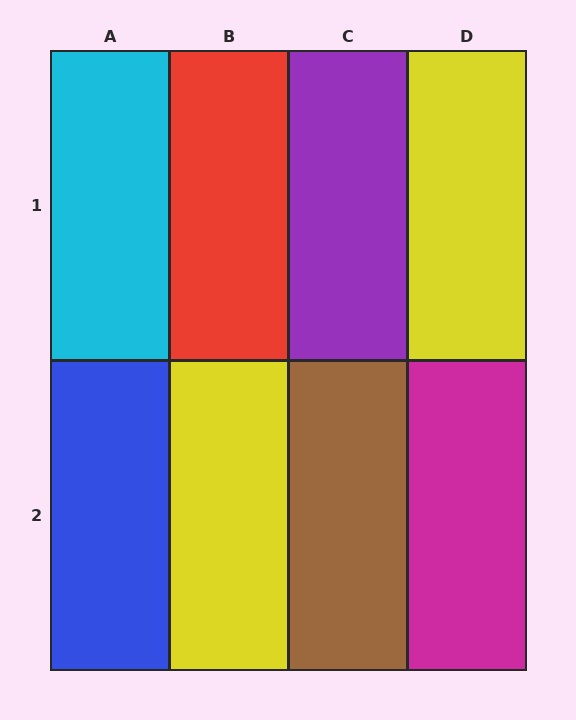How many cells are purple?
1 cell is purple.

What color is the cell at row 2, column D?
Magenta.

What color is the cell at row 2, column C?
Brown.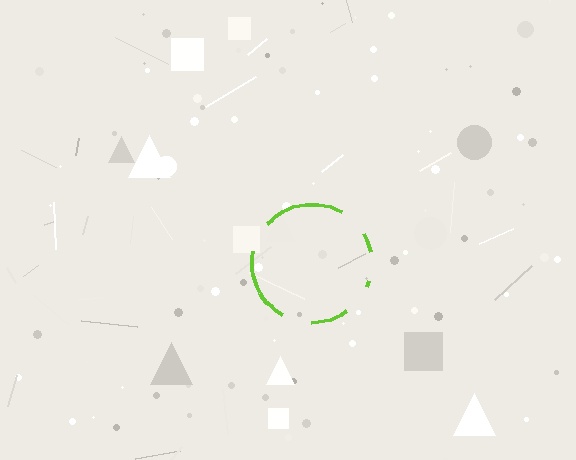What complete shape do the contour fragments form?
The contour fragments form a circle.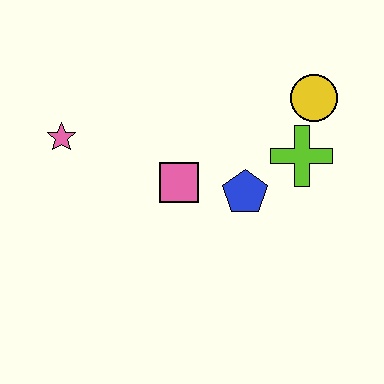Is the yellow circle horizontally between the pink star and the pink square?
No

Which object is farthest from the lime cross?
The pink star is farthest from the lime cross.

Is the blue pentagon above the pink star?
No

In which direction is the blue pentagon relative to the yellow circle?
The blue pentagon is below the yellow circle.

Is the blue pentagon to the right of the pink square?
Yes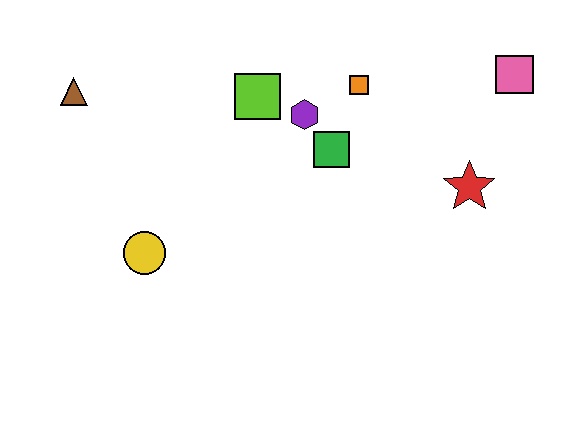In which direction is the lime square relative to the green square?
The lime square is to the left of the green square.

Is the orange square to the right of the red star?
No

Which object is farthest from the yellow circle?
The pink square is farthest from the yellow circle.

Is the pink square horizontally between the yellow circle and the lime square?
No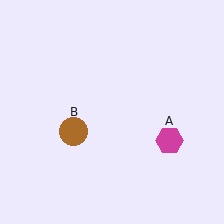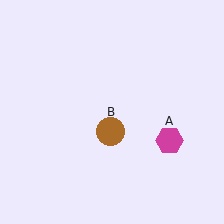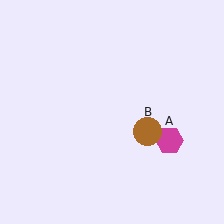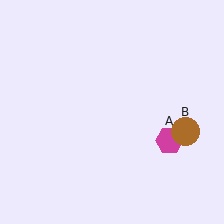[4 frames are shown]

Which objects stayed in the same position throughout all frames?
Magenta hexagon (object A) remained stationary.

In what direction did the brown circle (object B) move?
The brown circle (object B) moved right.